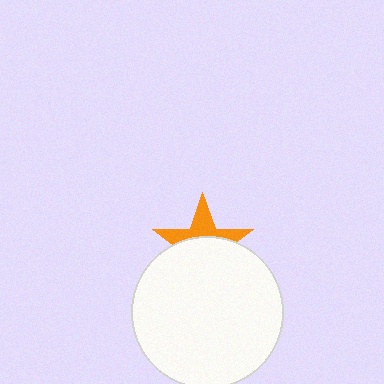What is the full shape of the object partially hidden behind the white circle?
The partially hidden object is an orange star.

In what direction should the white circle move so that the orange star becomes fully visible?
The white circle should move down. That is the shortest direction to clear the overlap and leave the orange star fully visible.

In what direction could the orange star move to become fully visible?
The orange star could move up. That would shift it out from behind the white circle entirely.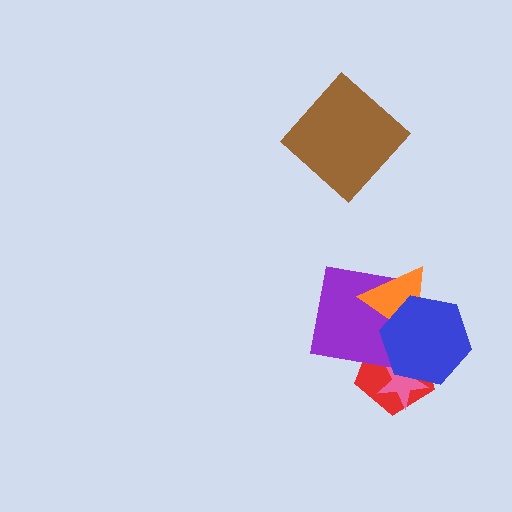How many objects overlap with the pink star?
2 objects overlap with the pink star.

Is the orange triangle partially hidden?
Yes, it is partially covered by another shape.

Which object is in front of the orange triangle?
The blue hexagon is in front of the orange triangle.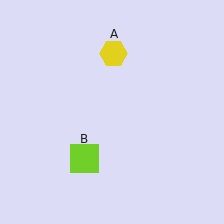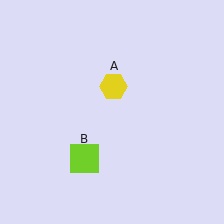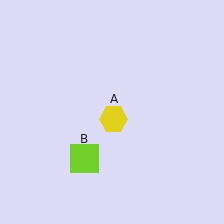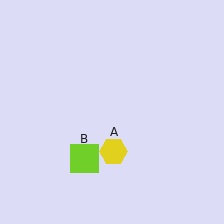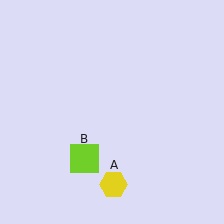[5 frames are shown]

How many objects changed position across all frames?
1 object changed position: yellow hexagon (object A).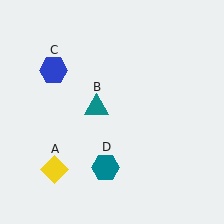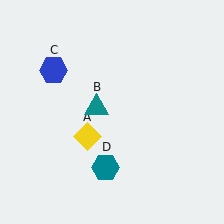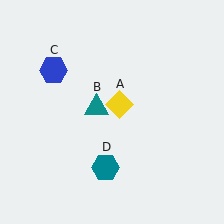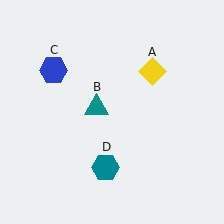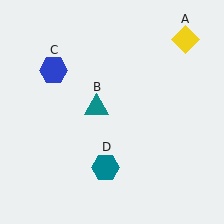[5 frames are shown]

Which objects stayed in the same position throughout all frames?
Teal triangle (object B) and blue hexagon (object C) and teal hexagon (object D) remained stationary.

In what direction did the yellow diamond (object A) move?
The yellow diamond (object A) moved up and to the right.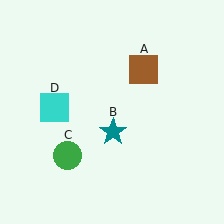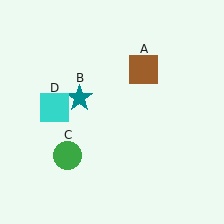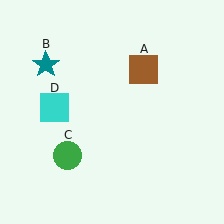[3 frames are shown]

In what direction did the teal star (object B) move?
The teal star (object B) moved up and to the left.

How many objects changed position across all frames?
1 object changed position: teal star (object B).